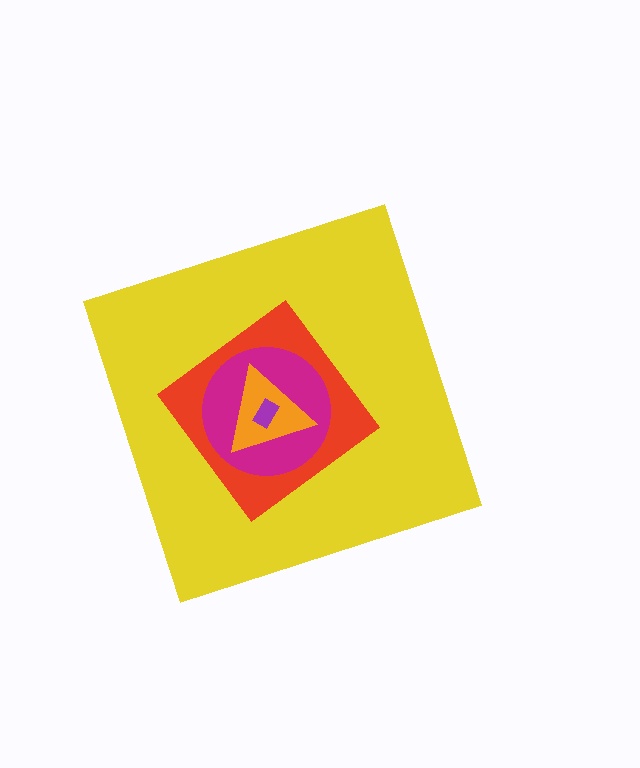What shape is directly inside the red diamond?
The magenta circle.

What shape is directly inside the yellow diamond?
The red diamond.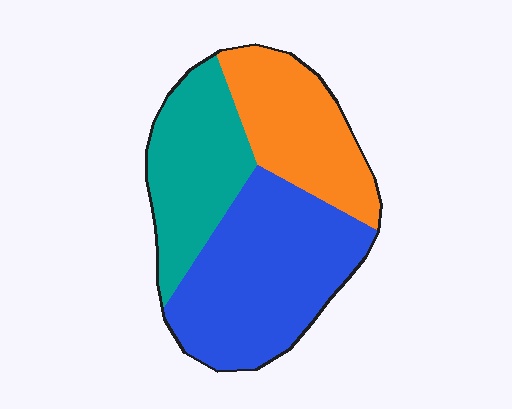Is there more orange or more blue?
Blue.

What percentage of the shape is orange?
Orange takes up about one quarter (1/4) of the shape.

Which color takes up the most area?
Blue, at roughly 45%.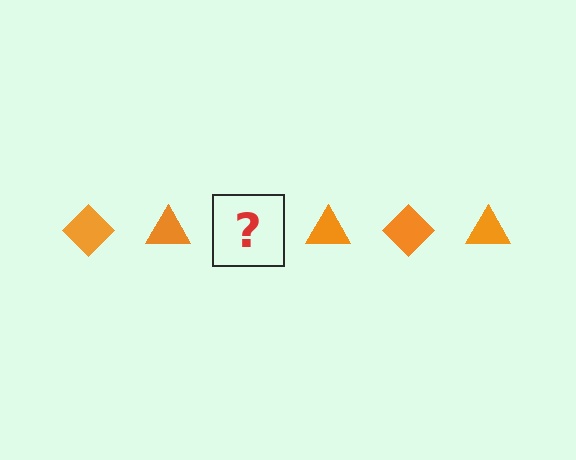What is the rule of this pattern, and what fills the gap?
The rule is that the pattern cycles through diamond, triangle shapes in orange. The gap should be filled with an orange diamond.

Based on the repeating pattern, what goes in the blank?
The blank should be an orange diamond.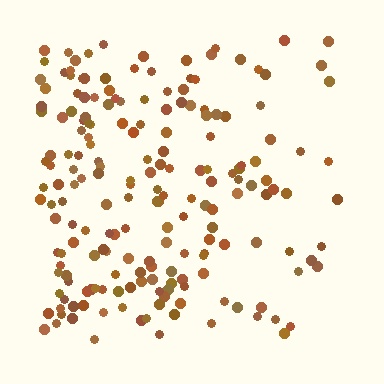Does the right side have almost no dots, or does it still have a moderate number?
Still a moderate number, just noticeably fewer than the left.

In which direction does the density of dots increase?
From right to left, with the left side densest.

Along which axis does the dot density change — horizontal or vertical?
Horizontal.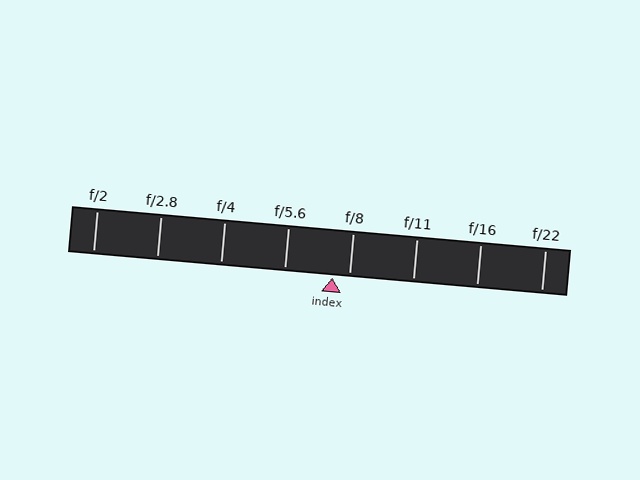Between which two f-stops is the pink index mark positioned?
The index mark is between f/5.6 and f/8.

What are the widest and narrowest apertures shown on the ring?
The widest aperture shown is f/2 and the narrowest is f/22.